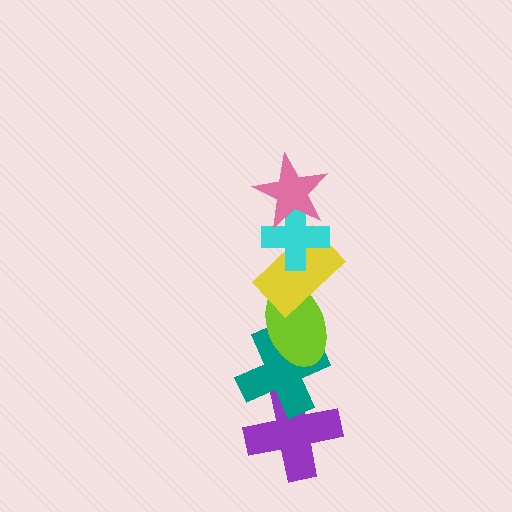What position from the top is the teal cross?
The teal cross is 5th from the top.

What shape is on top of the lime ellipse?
The yellow rectangle is on top of the lime ellipse.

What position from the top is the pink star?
The pink star is 1st from the top.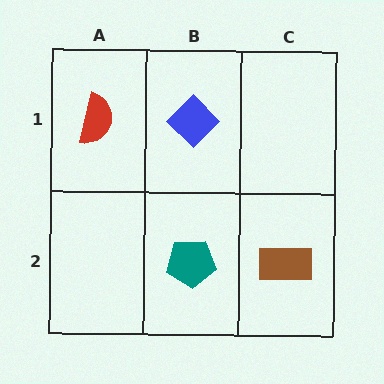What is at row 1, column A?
A red semicircle.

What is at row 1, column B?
A blue diamond.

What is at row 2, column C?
A brown rectangle.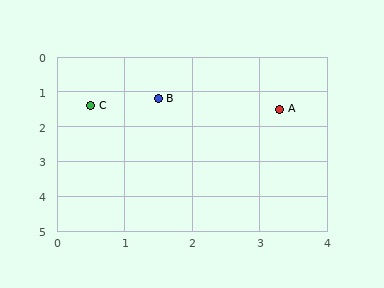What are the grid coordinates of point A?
Point A is at approximately (3.3, 1.5).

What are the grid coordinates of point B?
Point B is at approximately (1.5, 1.2).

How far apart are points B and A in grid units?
Points B and A are about 1.8 grid units apart.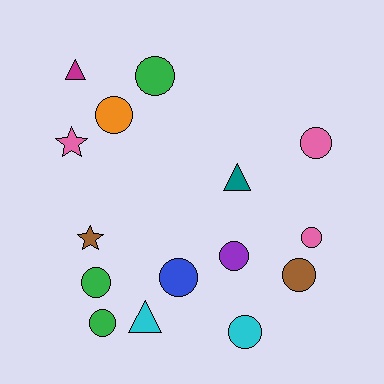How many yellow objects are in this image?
There are no yellow objects.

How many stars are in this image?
There are 2 stars.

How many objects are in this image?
There are 15 objects.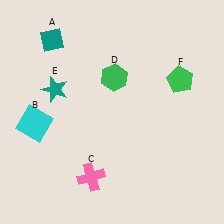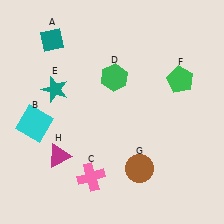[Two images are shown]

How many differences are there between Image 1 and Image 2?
There are 2 differences between the two images.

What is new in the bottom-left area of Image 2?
A magenta triangle (H) was added in the bottom-left area of Image 2.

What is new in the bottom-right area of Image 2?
A brown circle (G) was added in the bottom-right area of Image 2.